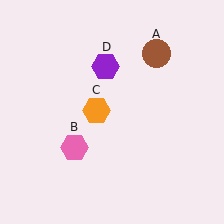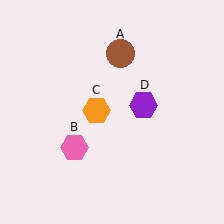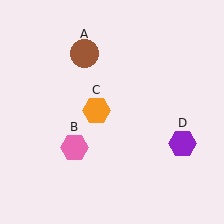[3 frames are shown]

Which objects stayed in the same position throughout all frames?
Pink hexagon (object B) and orange hexagon (object C) remained stationary.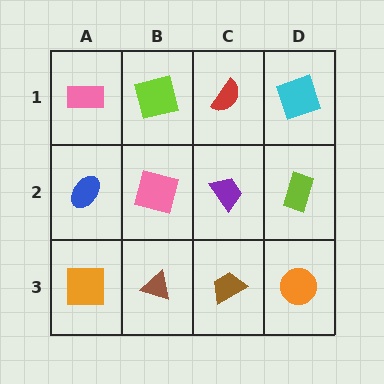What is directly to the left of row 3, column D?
A brown trapezoid.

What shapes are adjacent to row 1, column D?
A lime rectangle (row 2, column D), a red semicircle (row 1, column C).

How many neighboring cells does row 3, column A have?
2.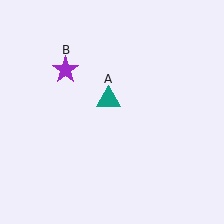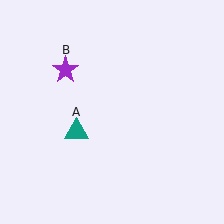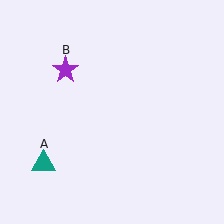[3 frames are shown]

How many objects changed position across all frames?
1 object changed position: teal triangle (object A).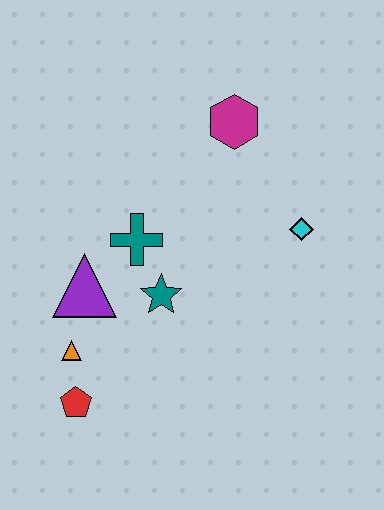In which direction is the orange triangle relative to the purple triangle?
The orange triangle is below the purple triangle.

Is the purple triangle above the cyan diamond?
No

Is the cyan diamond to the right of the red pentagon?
Yes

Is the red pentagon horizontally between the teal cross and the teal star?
No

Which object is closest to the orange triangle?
The red pentagon is closest to the orange triangle.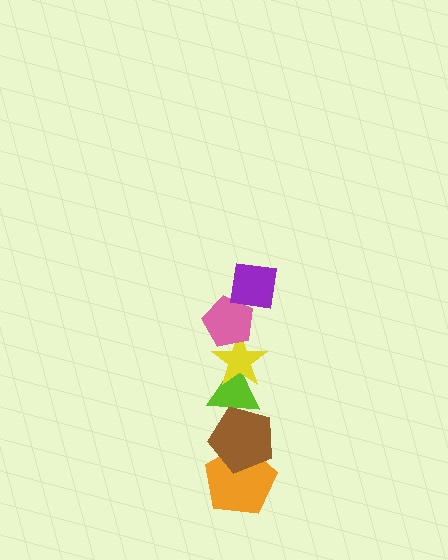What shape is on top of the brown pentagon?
The lime triangle is on top of the brown pentagon.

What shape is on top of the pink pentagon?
The purple square is on top of the pink pentagon.